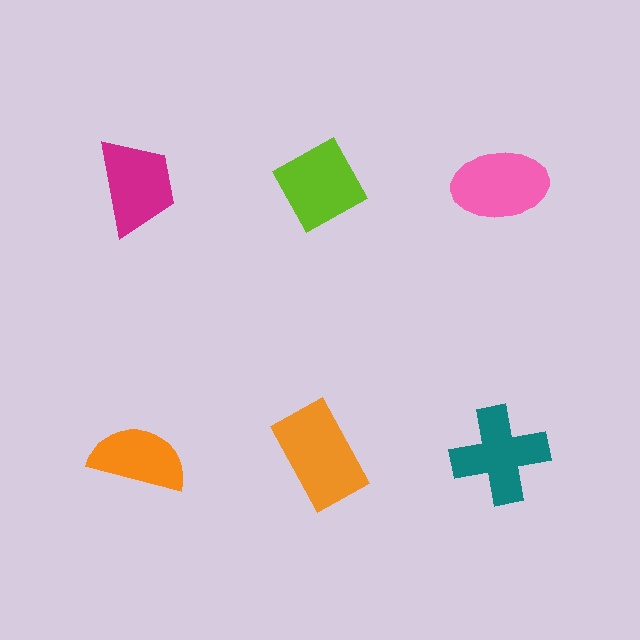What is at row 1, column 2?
A lime diamond.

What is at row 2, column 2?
An orange rectangle.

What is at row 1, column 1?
A magenta trapezoid.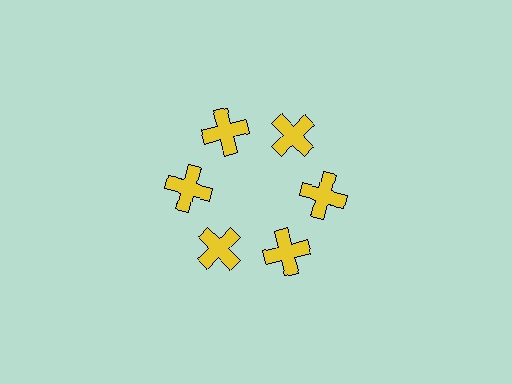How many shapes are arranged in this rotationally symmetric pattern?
There are 6 shapes, arranged in 6 groups of 1.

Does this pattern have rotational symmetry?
Yes, this pattern has 6-fold rotational symmetry. It looks the same after rotating 60 degrees around the center.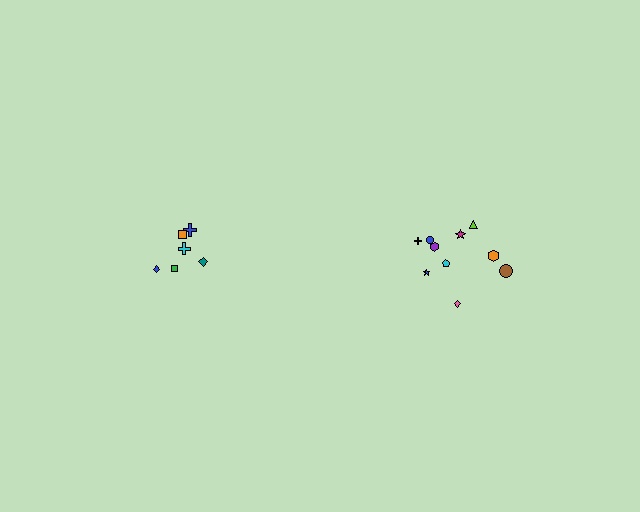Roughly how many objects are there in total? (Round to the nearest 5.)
Roughly 15 objects in total.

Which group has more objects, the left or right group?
The right group.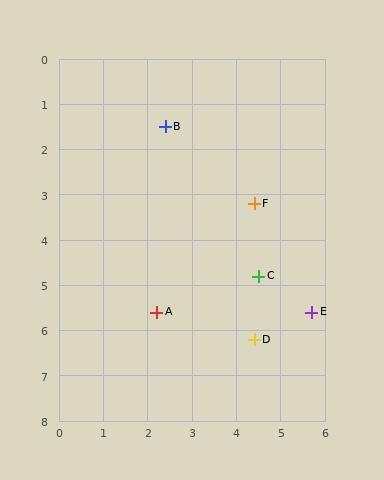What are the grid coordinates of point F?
Point F is at approximately (4.4, 3.2).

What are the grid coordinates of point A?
Point A is at approximately (2.2, 5.6).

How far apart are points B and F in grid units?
Points B and F are about 2.6 grid units apart.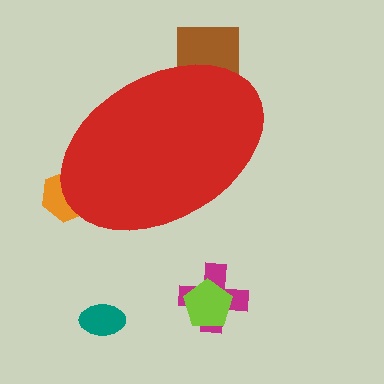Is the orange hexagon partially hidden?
Yes, the orange hexagon is partially hidden behind the red ellipse.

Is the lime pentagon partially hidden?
No, the lime pentagon is fully visible.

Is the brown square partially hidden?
Yes, the brown square is partially hidden behind the red ellipse.